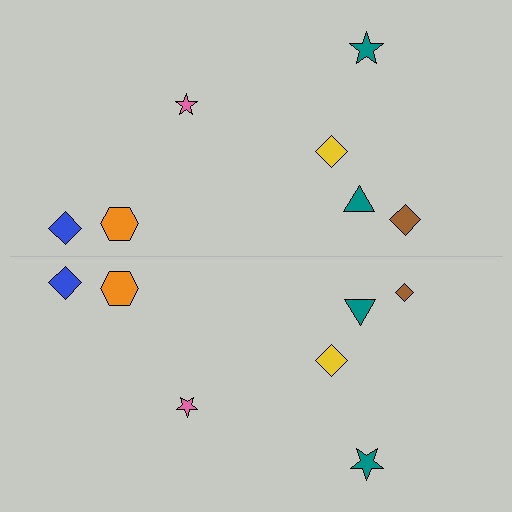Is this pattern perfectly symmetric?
No, the pattern is not perfectly symmetric. The brown diamond on the bottom side has a different size than its mirror counterpart.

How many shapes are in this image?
There are 14 shapes in this image.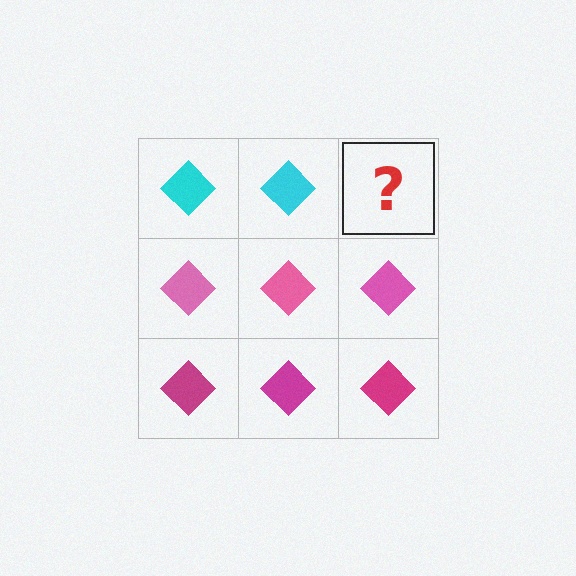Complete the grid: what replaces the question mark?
The question mark should be replaced with a cyan diamond.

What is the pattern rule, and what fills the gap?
The rule is that each row has a consistent color. The gap should be filled with a cyan diamond.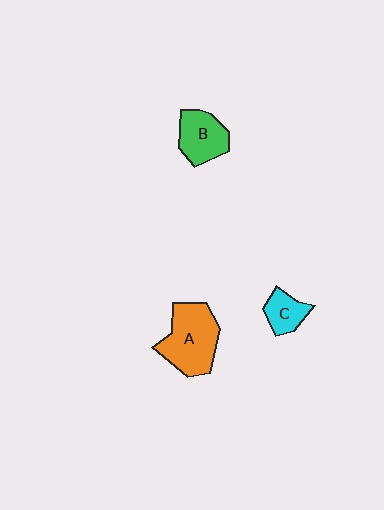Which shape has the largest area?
Shape A (orange).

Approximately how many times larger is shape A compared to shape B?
Approximately 1.5 times.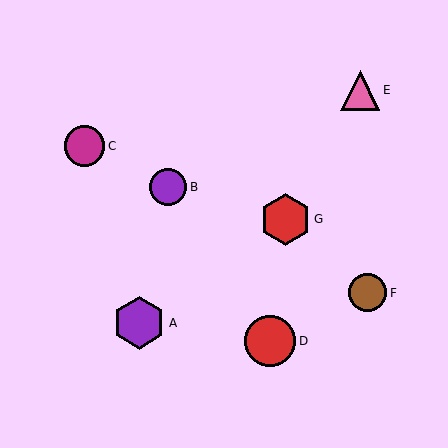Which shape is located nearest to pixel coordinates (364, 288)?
The brown circle (labeled F) at (368, 293) is nearest to that location.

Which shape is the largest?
The purple hexagon (labeled A) is the largest.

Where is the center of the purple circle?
The center of the purple circle is at (168, 187).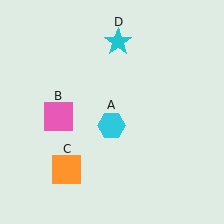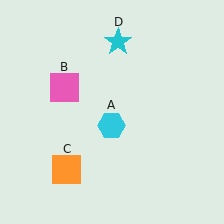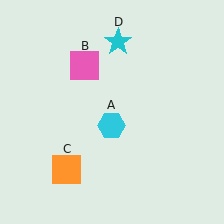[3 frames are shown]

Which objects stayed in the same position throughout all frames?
Cyan hexagon (object A) and orange square (object C) and cyan star (object D) remained stationary.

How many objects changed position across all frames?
1 object changed position: pink square (object B).